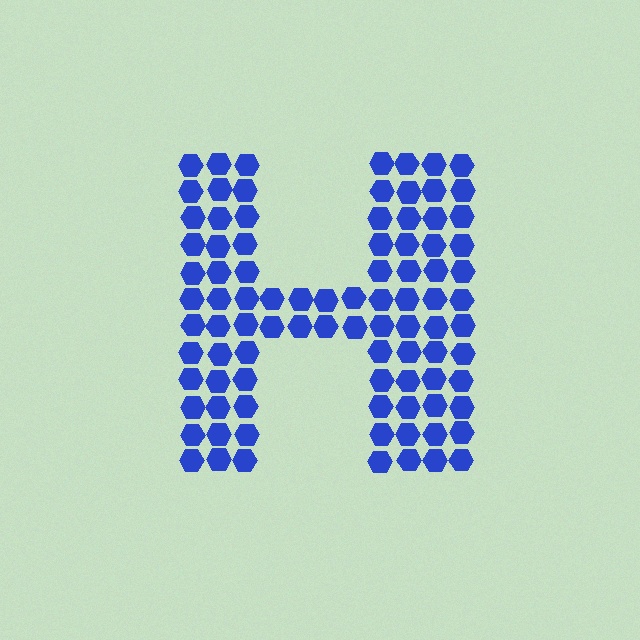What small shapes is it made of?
It is made of small hexagons.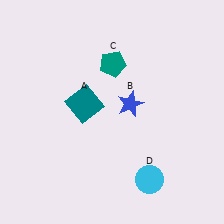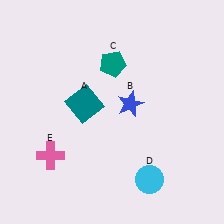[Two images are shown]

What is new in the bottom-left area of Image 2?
A pink cross (E) was added in the bottom-left area of Image 2.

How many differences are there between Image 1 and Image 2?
There is 1 difference between the two images.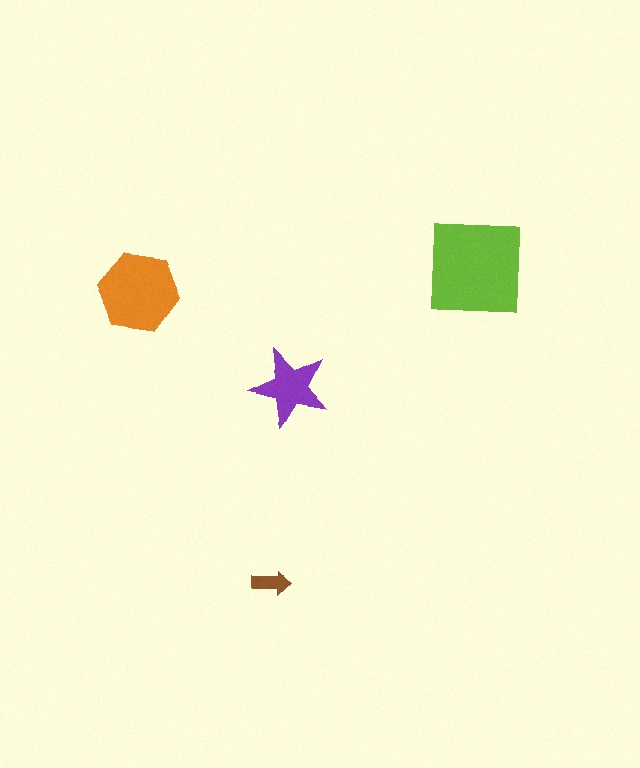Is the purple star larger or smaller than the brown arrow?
Larger.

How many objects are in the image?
There are 4 objects in the image.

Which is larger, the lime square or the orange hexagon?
The lime square.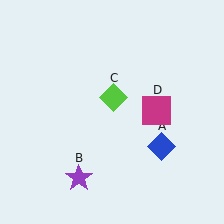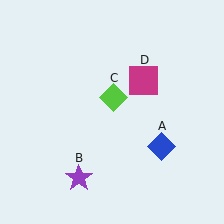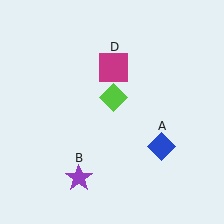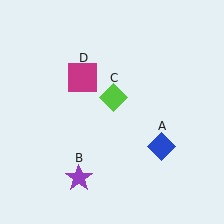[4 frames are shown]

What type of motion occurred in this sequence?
The magenta square (object D) rotated counterclockwise around the center of the scene.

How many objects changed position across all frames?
1 object changed position: magenta square (object D).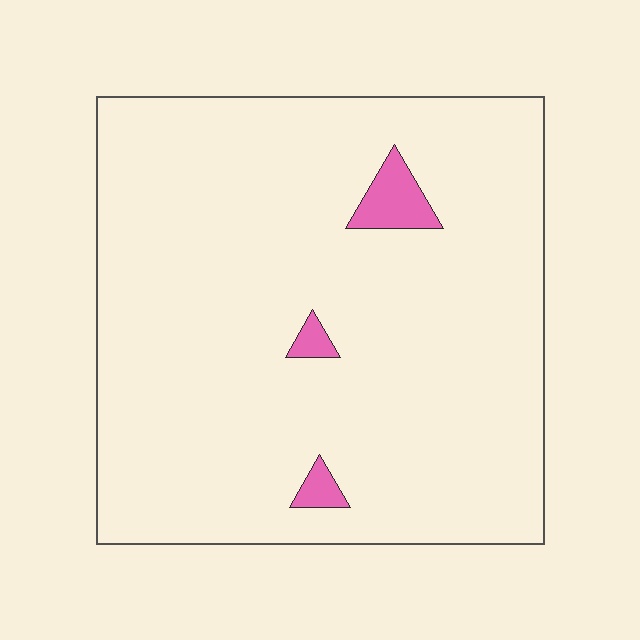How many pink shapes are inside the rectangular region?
3.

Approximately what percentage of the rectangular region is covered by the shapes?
Approximately 5%.